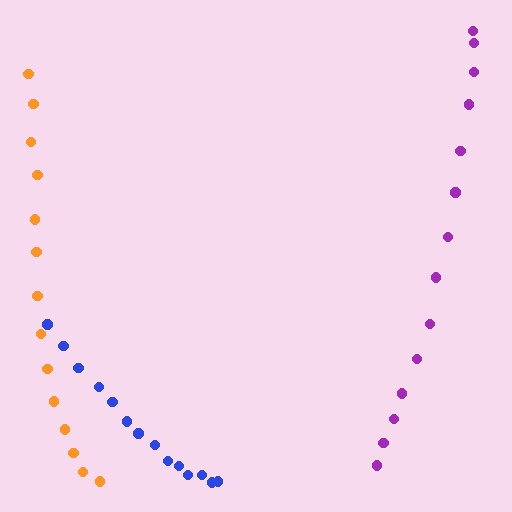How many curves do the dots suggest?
There are 3 distinct paths.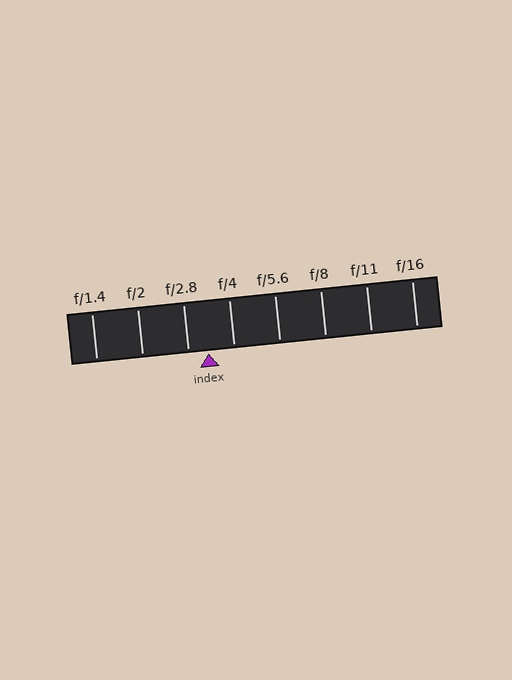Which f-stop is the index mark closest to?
The index mark is closest to f/2.8.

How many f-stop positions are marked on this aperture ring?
There are 8 f-stop positions marked.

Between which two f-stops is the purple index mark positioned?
The index mark is between f/2.8 and f/4.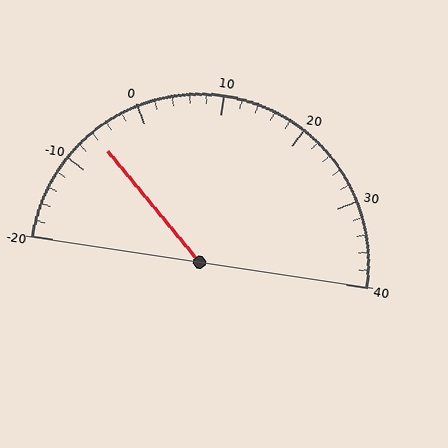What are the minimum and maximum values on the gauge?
The gauge ranges from -20 to 40.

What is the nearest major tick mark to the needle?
The nearest major tick mark is -10.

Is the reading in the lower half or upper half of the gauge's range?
The reading is in the lower half of the range (-20 to 40).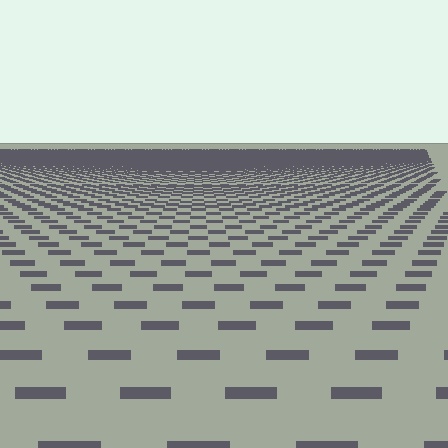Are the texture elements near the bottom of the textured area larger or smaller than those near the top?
Larger. Near the bottom, elements are closer to the viewer and appear at a bigger on-screen size.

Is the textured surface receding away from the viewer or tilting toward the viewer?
The surface is receding away from the viewer. Texture elements get smaller and denser toward the top.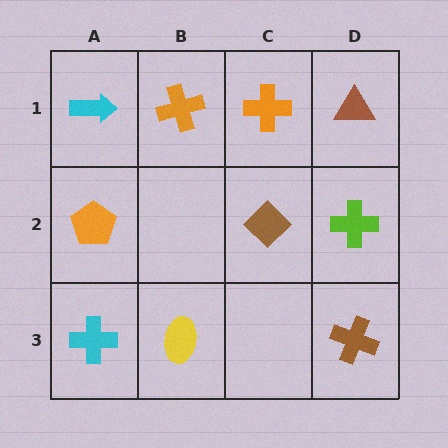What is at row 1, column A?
A cyan arrow.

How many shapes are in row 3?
3 shapes.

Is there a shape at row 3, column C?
No, that cell is empty.